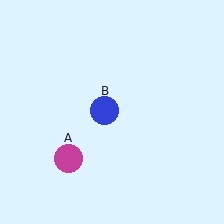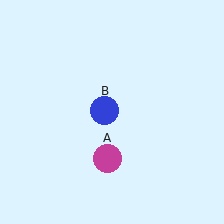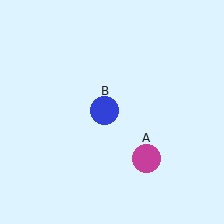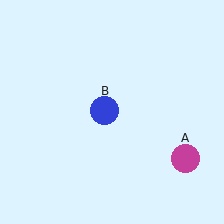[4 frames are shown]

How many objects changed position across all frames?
1 object changed position: magenta circle (object A).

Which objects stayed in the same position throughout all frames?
Blue circle (object B) remained stationary.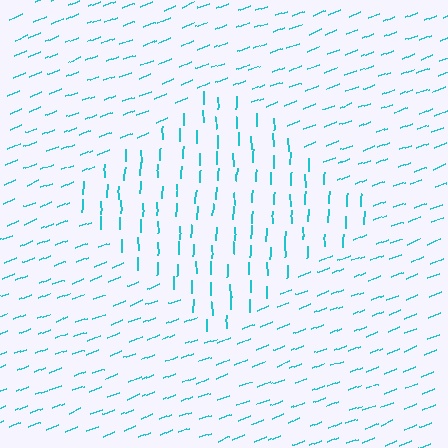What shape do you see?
I see a diamond.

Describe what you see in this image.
The image is filled with small cyan line segments. A diamond region in the image has lines oriented differently from the surrounding lines, creating a visible texture boundary.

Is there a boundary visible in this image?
Yes, there is a texture boundary formed by a change in line orientation.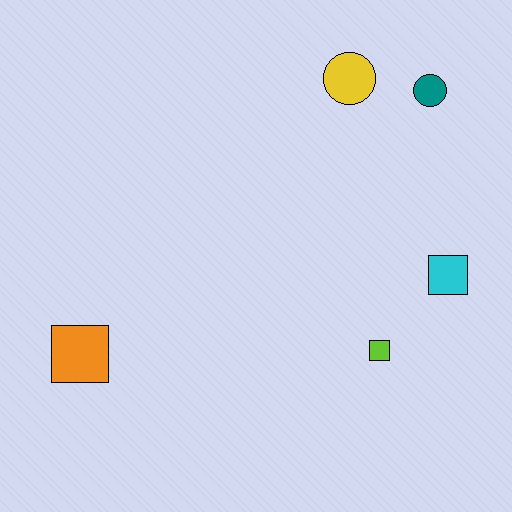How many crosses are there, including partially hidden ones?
There are no crosses.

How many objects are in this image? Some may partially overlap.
There are 5 objects.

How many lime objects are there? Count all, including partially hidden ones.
There is 1 lime object.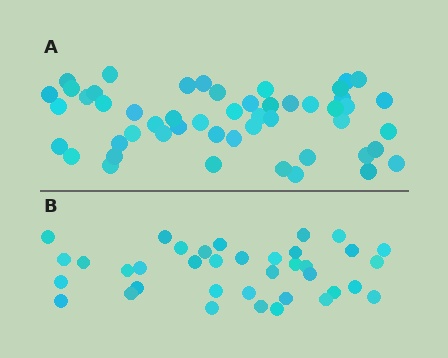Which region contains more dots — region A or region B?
Region A (the top region) has more dots.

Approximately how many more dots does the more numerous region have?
Region A has approximately 15 more dots than region B.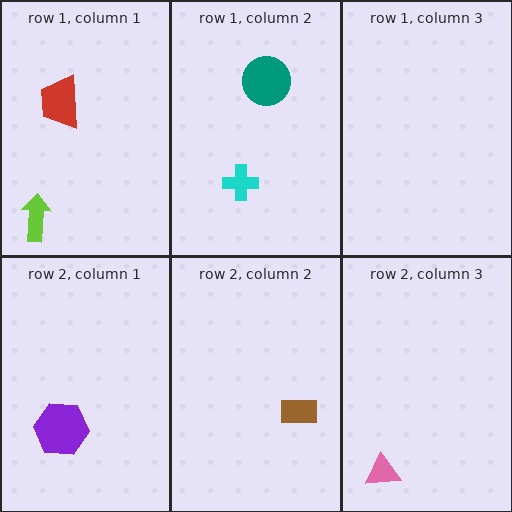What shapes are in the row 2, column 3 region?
The pink triangle.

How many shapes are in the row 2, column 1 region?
1.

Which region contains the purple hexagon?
The row 2, column 1 region.